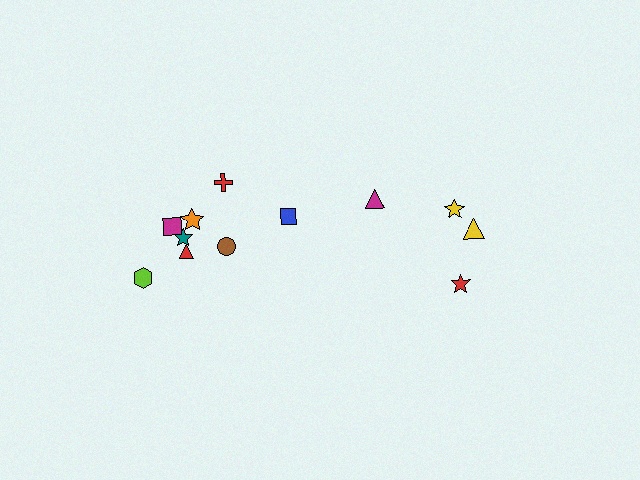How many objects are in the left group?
There are 8 objects.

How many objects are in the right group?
There are 4 objects.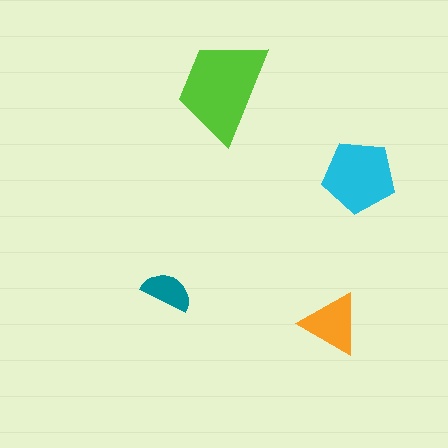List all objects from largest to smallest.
The lime trapezoid, the cyan pentagon, the orange triangle, the teal semicircle.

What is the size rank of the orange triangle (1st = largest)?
3rd.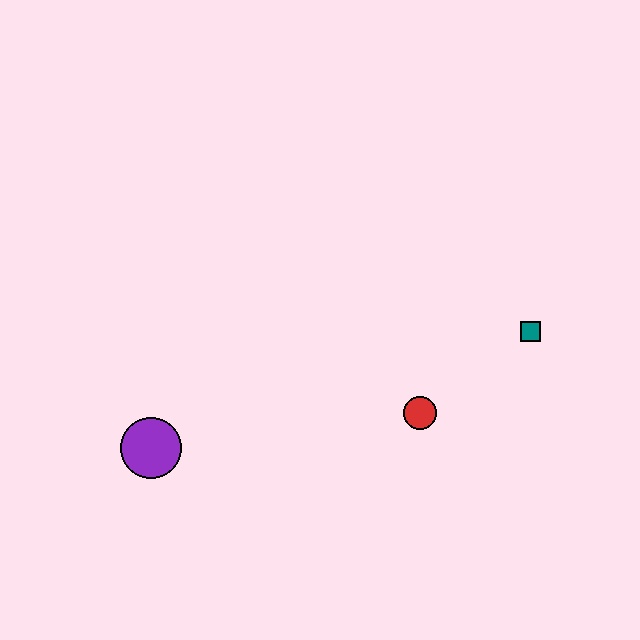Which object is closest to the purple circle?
The red circle is closest to the purple circle.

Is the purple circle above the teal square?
No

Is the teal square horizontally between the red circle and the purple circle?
No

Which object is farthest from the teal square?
The purple circle is farthest from the teal square.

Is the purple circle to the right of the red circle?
No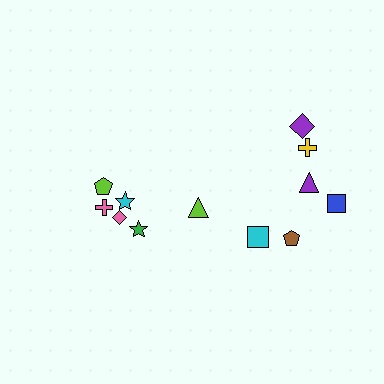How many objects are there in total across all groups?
There are 12 objects.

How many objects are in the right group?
There are 7 objects.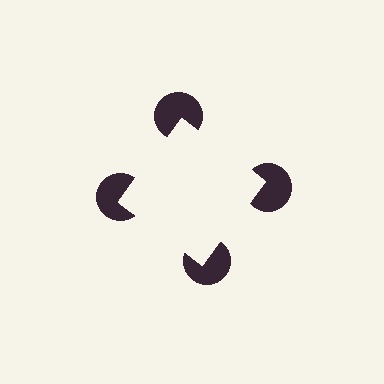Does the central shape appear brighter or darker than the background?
It typically appears slightly brighter than the background, even though no actual brightness change is drawn.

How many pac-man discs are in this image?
There are 4 — one at each vertex of the illusory square.